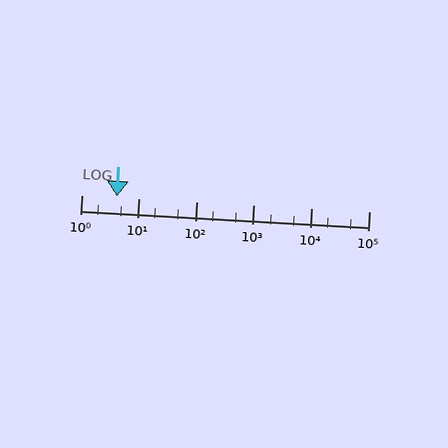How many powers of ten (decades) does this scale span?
The scale spans 5 decades, from 1 to 100000.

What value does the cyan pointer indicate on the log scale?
The pointer indicates approximately 4.2.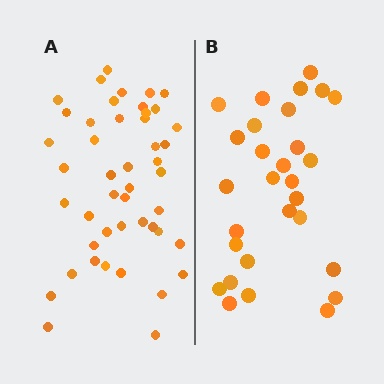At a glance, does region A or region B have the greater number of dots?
Region A (the left region) has more dots.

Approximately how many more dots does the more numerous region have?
Region A has approximately 15 more dots than region B.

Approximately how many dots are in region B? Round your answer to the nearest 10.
About 30 dots. (The exact count is 29, which rounds to 30.)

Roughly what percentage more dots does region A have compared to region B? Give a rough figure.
About 60% more.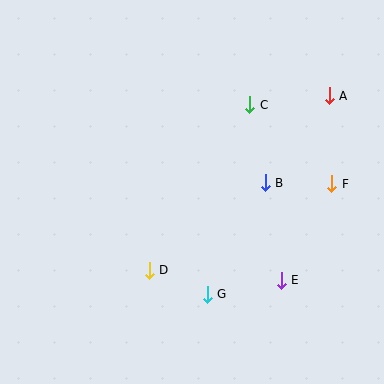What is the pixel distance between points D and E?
The distance between D and E is 132 pixels.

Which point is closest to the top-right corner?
Point A is closest to the top-right corner.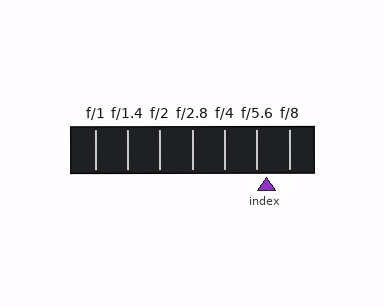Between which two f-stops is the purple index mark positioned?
The index mark is between f/5.6 and f/8.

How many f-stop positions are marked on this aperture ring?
There are 7 f-stop positions marked.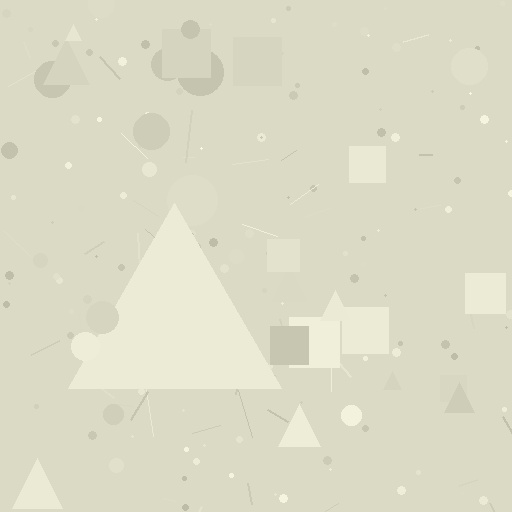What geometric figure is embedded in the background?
A triangle is embedded in the background.